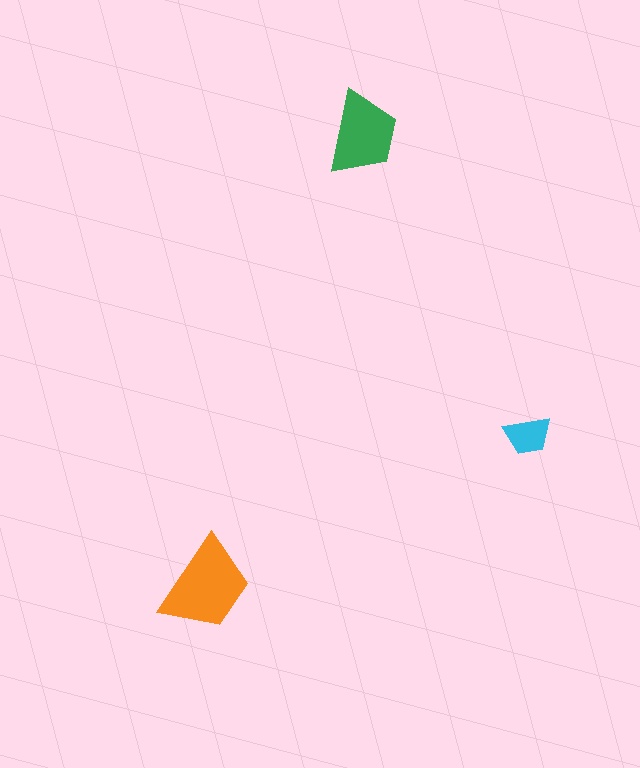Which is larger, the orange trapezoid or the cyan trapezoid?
The orange one.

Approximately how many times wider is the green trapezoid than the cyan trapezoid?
About 2 times wider.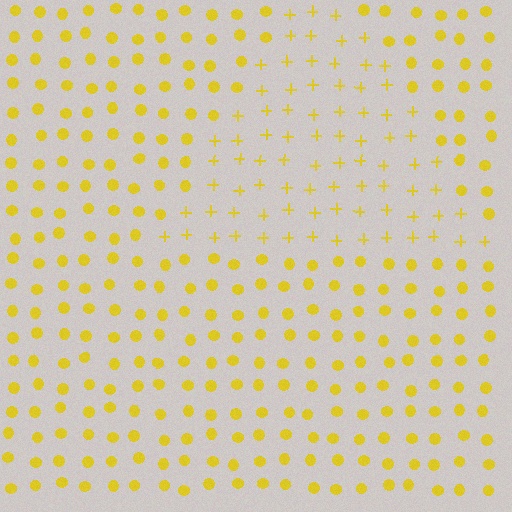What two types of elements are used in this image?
The image uses plus signs inside the triangle region and circles outside it.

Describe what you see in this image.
The image is filled with small yellow elements arranged in a uniform grid. A triangle-shaped region contains plus signs, while the surrounding area contains circles. The boundary is defined purely by the change in element shape.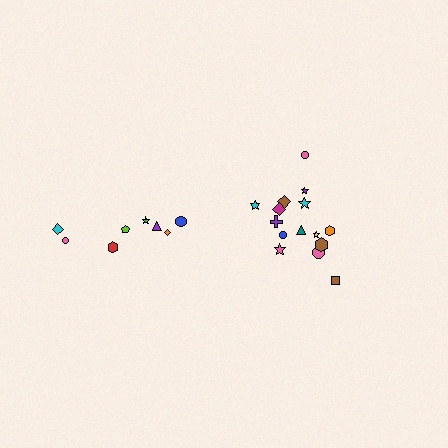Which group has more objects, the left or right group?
The right group.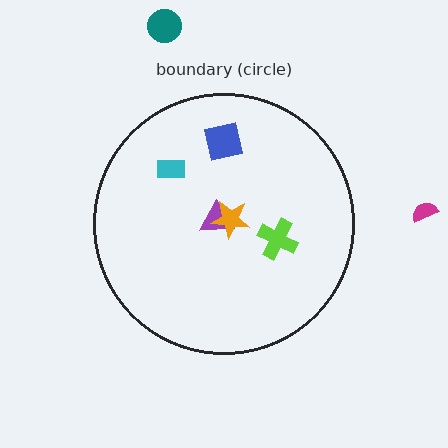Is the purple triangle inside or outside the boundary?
Inside.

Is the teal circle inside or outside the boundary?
Outside.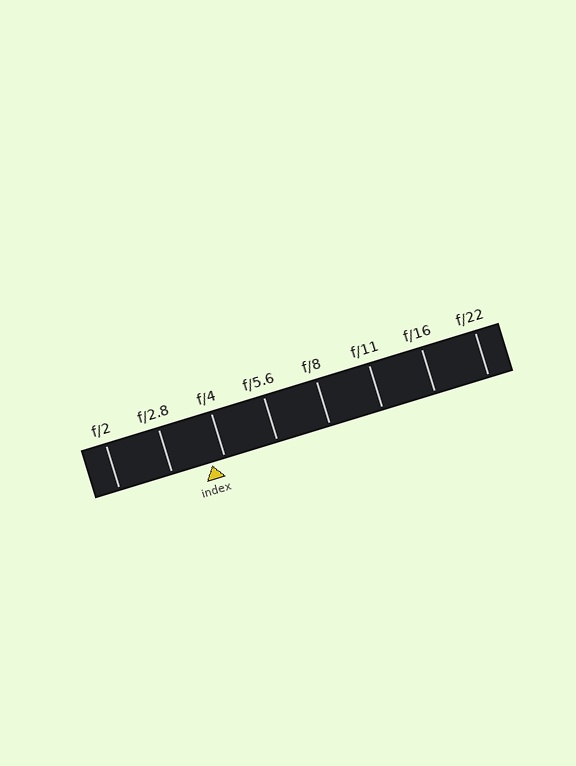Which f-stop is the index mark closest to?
The index mark is closest to f/4.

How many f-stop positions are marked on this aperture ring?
There are 8 f-stop positions marked.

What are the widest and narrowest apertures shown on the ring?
The widest aperture shown is f/2 and the narrowest is f/22.